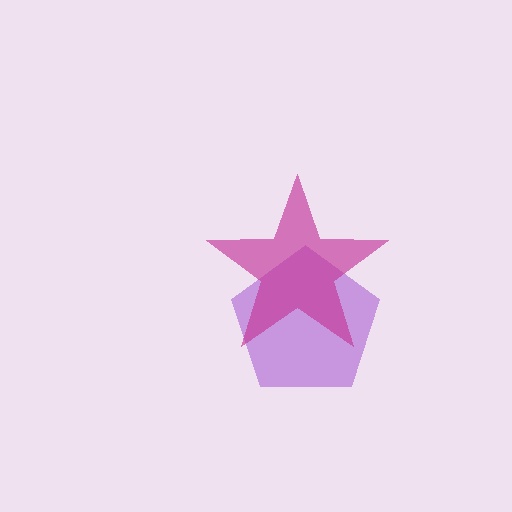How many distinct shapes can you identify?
There are 2 distinct shapes: a purple pentagon, a magenta star.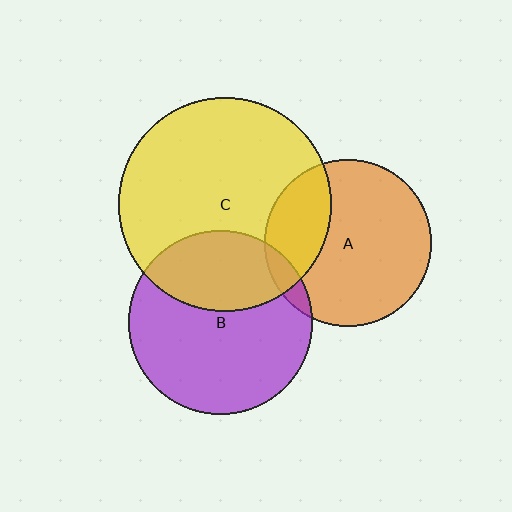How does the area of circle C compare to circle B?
Approximately 1.3 times.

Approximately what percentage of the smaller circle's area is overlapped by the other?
Approximately 35%.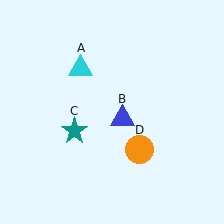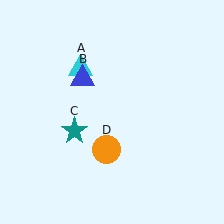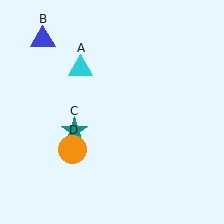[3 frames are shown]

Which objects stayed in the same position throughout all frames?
Cyan triangle (object A) and teal star (object C) remained stationary.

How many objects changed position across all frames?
2 objects changed position: blue triangle (object B), orange circle (object D).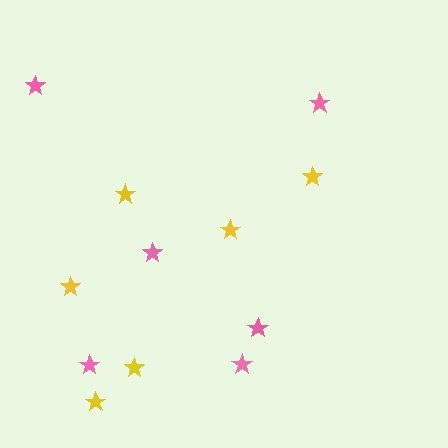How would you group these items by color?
There are 2 groups: one group of pink stars (6) and one group of yellow stars (6).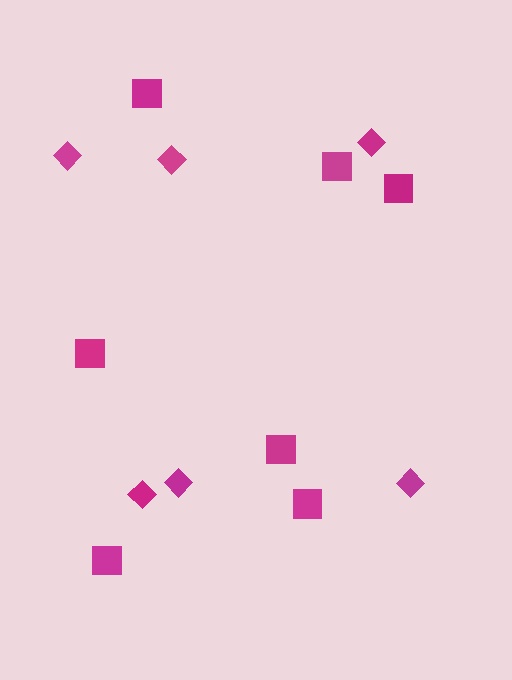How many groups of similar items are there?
There are 2 groups: one group of squares (7) and one group of diamonds (6).